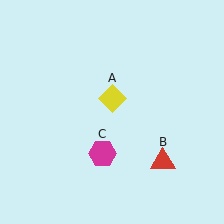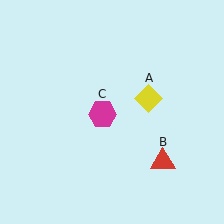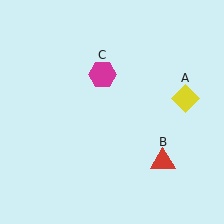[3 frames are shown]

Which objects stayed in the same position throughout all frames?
Red triangle (object B) remained stationary.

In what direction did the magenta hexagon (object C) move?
The magenta hexagon (object C) moved up.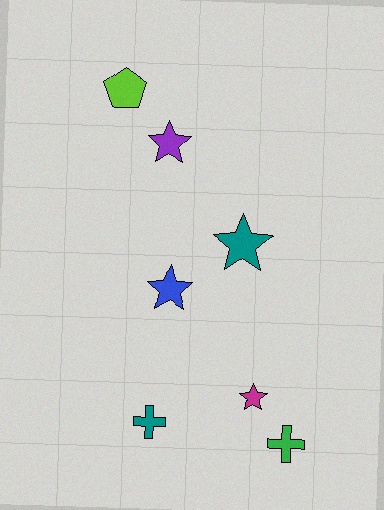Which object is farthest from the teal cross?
The lime pentagon is farthest from the teal cross.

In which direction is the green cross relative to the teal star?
The green cross is below the teal star.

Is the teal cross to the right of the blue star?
No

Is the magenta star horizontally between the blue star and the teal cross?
No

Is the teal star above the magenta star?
Yes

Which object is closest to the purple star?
The lime pentagon is closest to the purple star.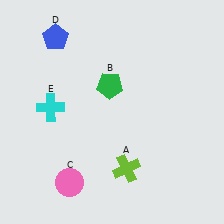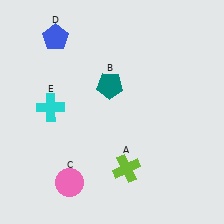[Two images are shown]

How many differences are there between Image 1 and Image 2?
There is 1 difference between the two images.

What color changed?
The pentagon (B) changed from green in Image 1 to teal in Image 2.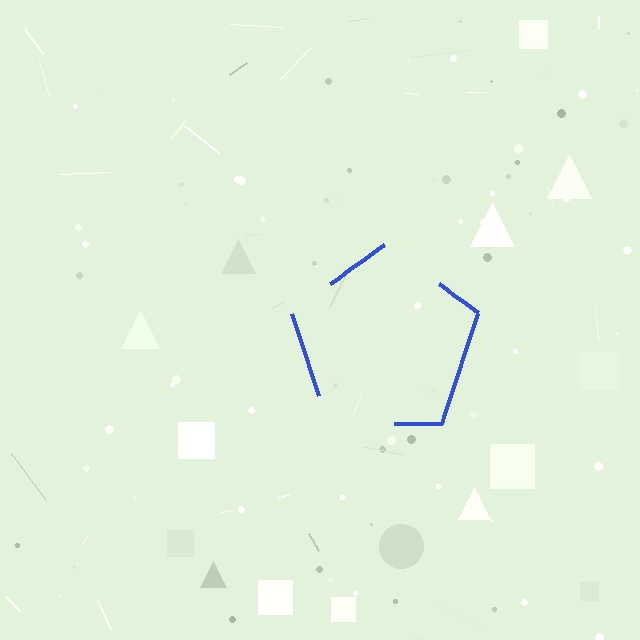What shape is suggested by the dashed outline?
The dashed outline suggests a pentagon.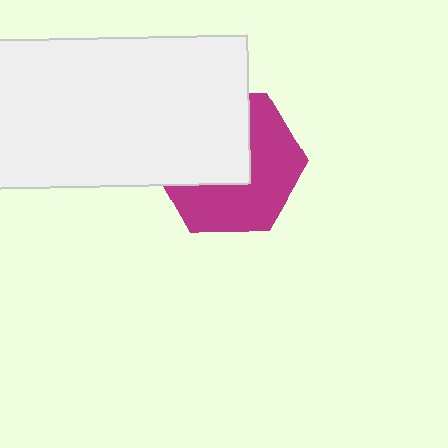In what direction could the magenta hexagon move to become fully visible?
The magenta hexagon could move toward the lower-right. That would shift it out from behind the white rectangle entirely.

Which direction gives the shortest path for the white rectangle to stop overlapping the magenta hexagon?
Moving toward the upper-left gives the shortest separation.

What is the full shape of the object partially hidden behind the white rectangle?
The partially hidden object is a magenta hexagon.